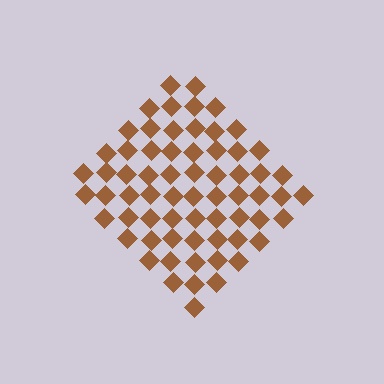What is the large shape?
The large shape is a diamond.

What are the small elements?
The small elements are diamonds.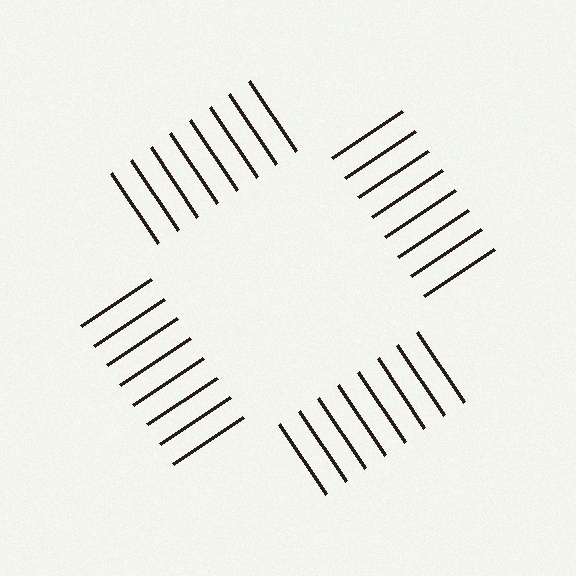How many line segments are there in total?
32 — 8 along each of the 4 edges.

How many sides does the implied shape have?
4 sides — the line-ends trace a square.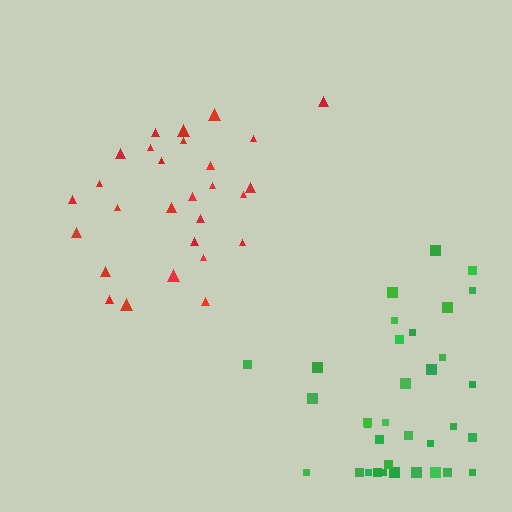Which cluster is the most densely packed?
Red.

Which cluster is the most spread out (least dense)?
Green.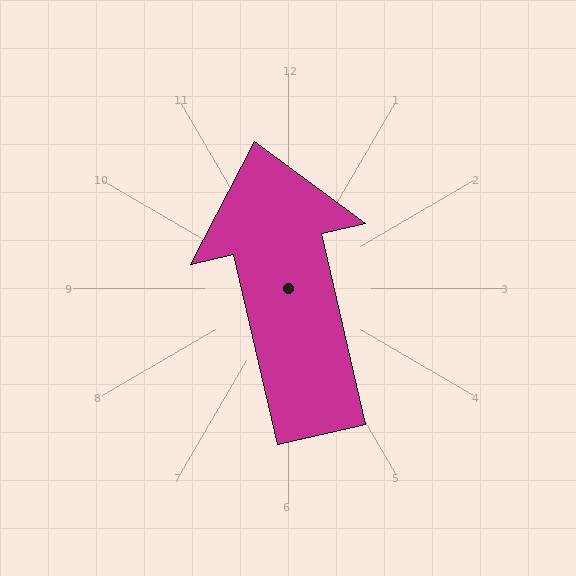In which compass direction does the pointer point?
North.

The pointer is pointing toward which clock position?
Roughly 12 o'clock.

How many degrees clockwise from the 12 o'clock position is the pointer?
Approximately 347 degrees.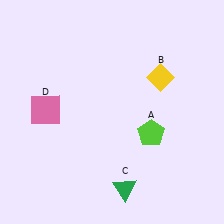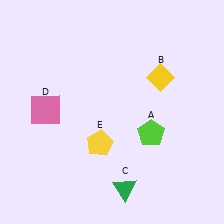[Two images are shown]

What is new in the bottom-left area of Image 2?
A yellow pentagon (E) was added in the bottom-left area of Image 2.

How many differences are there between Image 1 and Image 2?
There is 1 difference between the two images.